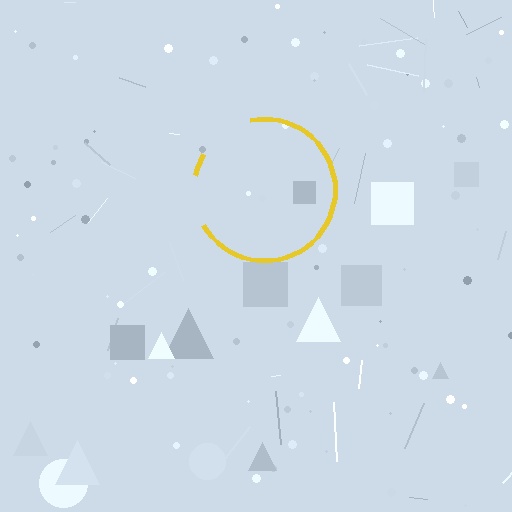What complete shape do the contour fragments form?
The contour fragments form a circle.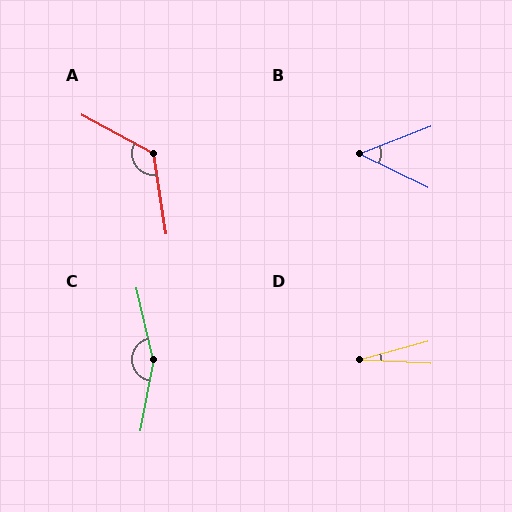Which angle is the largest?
C, at approximately 156 degrees.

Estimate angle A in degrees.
Approximately 127 degrees.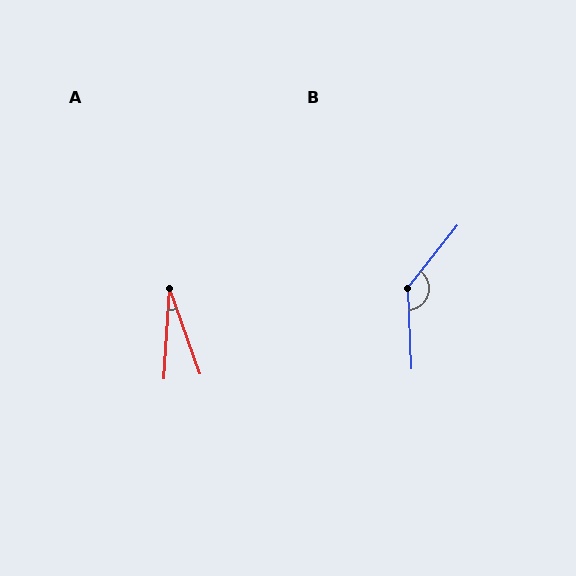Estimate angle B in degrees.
Approximately 139 degrees.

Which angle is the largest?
B, at approximately 139 degrees.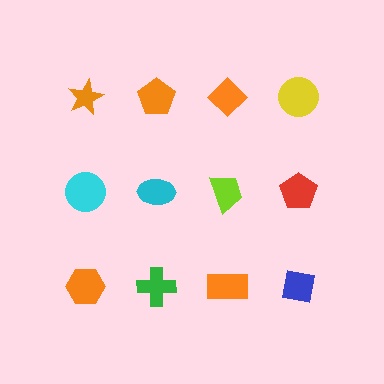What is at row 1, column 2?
An orange pentagon.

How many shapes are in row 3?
4 shapes.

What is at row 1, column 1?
An orange star.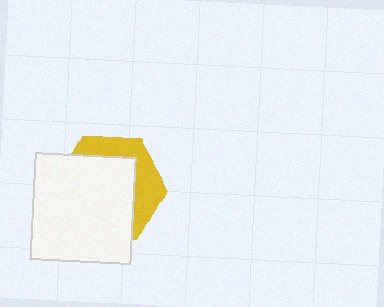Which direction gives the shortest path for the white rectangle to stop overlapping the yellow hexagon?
Moving toward the lower-left gives the shortest separation.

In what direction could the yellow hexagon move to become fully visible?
The yellow hexagon could move toward the upper-right. That would shift it out from behind the white rectangle entirely.